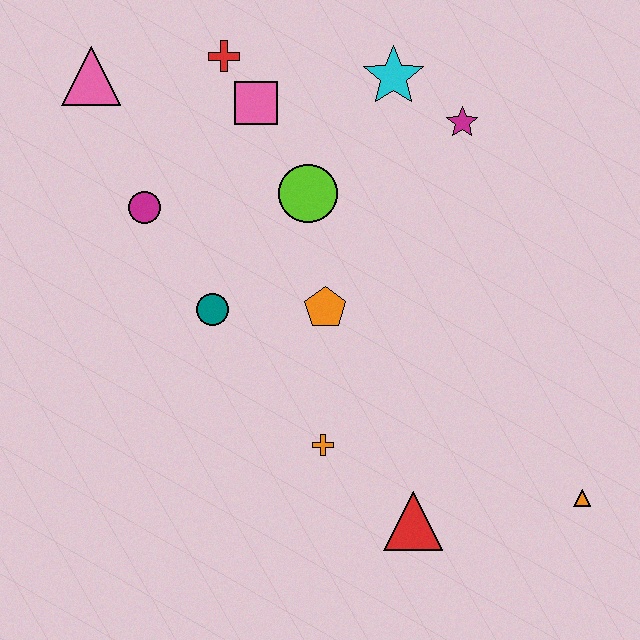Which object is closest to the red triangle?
The orange cross is closest to the red triangle.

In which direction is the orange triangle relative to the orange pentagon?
The orange triangle is to the right of the orange pentagon.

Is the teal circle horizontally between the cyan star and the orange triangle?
No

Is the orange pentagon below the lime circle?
Yes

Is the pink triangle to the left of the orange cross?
Yes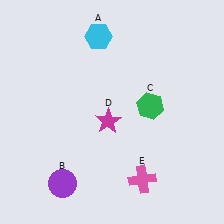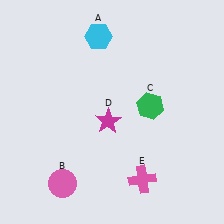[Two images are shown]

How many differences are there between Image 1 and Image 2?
There is 1 difference between the two images.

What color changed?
The circle (B) changed from purple in Image 1 to pink in Image 2.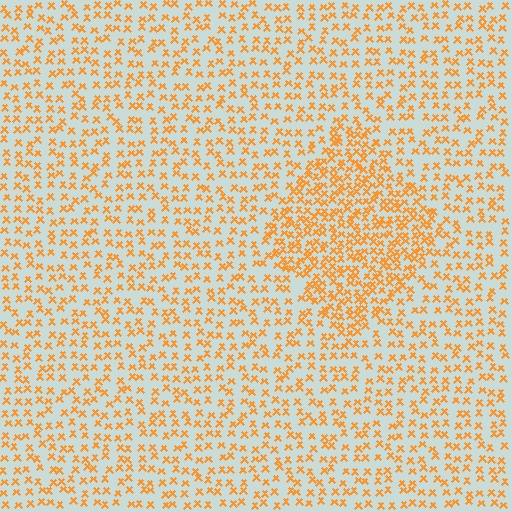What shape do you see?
I see a diamond.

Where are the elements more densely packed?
The elements are more densely packed inside the diamond boundary.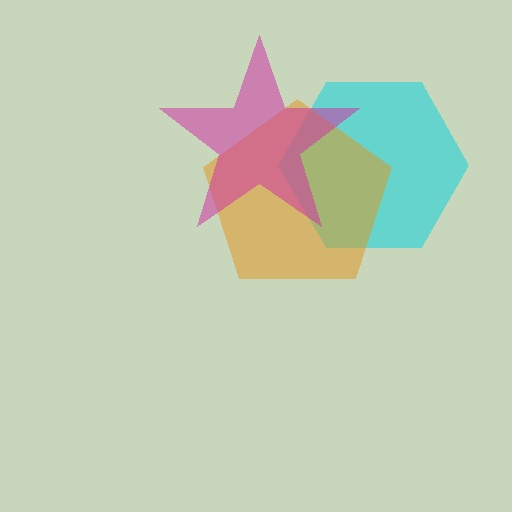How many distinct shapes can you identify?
There are 3 distinct shapes: a cyan hexagon, an orange pentagon, a magenta star.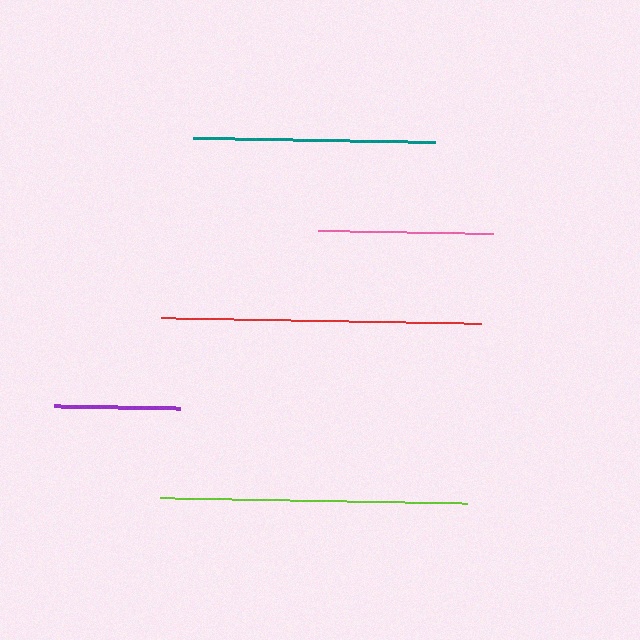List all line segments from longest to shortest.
From longest to shortest: red, lime, teal, pink, purple.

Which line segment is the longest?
The red line is the longest at approximately 320 pixels.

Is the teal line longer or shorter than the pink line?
The teal line is longer than the pink line.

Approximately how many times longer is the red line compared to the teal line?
The red line is approximately 1.3 times the length of the teal line.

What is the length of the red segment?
The red segment is approximately 320 pixels long.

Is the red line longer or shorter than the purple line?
The red line is longer than the purple line.